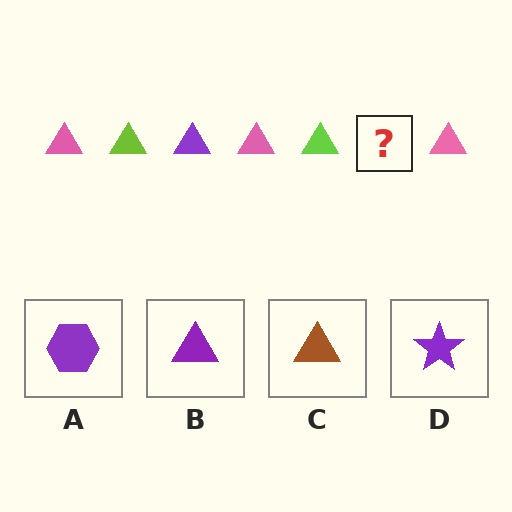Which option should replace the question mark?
Option B.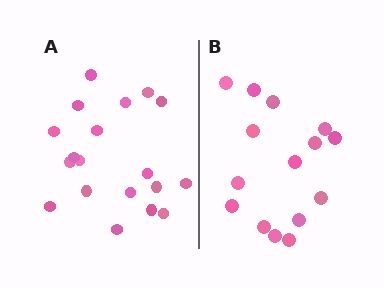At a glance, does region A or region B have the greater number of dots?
Region A (the left region) has more dots.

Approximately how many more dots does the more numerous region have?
Region A has about 4 more dots than region B.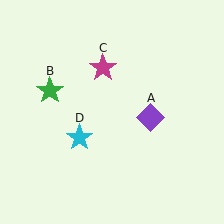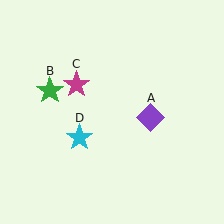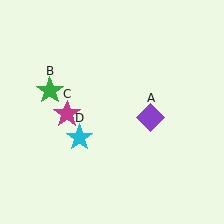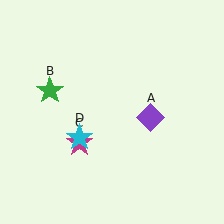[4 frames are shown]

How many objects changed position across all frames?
1 object changed position: magenta star (object C).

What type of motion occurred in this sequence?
The magenta star (object C) rotated counterclockwise around the center of the scene.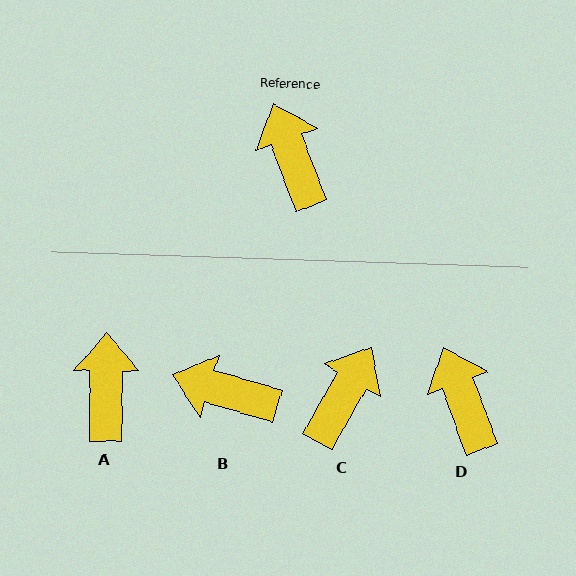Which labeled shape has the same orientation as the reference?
D.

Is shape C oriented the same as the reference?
No, it is off by about 50 degrees.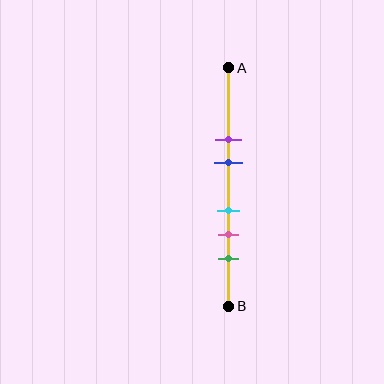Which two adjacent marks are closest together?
The cyan and pink marks are the closest adjacent pair.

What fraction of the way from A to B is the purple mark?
The purple mark is approximately 30% (0.3) of the way from A to B.